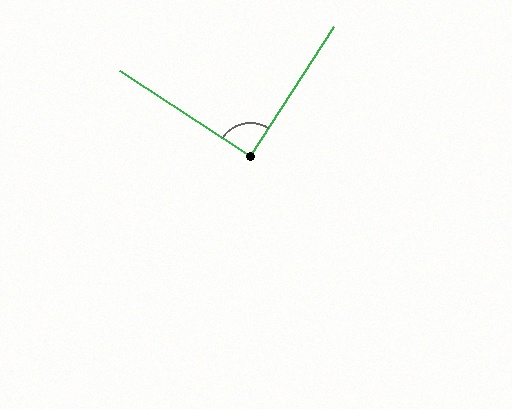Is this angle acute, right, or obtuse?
It is approximately a right angle.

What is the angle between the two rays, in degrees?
Approximately 90 degrees.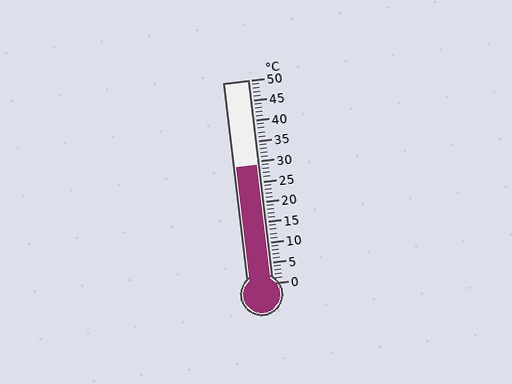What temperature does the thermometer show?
The thermometer shows approximately 29°C.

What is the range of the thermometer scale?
The thermometer scale ranges from 0°C to 50°C.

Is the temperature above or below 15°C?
The temperature is above 15°C.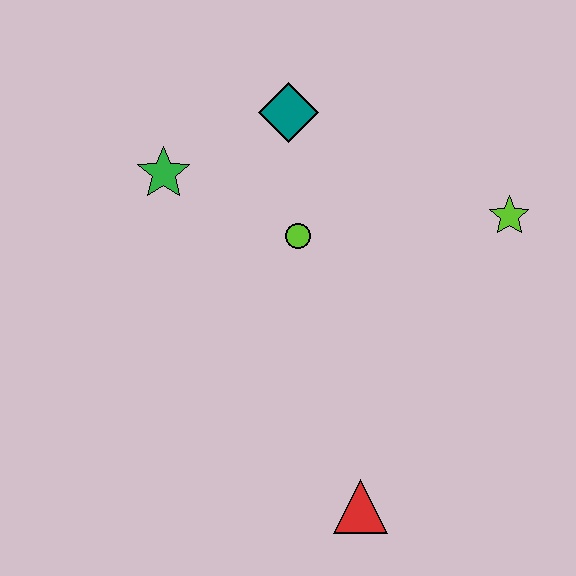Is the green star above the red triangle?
Yes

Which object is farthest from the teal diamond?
The red triangle is farthest from the teal diamond.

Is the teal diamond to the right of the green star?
Yes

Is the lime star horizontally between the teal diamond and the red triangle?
No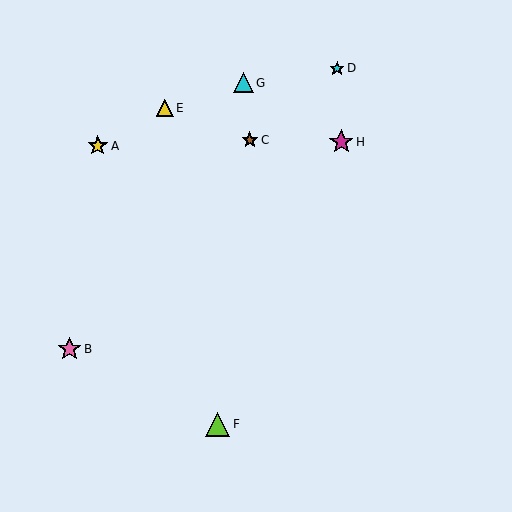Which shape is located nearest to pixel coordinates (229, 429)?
The lime triangle (labeled F) at (218, 424) is nearest to that location.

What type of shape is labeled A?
Shape A is a yellow star.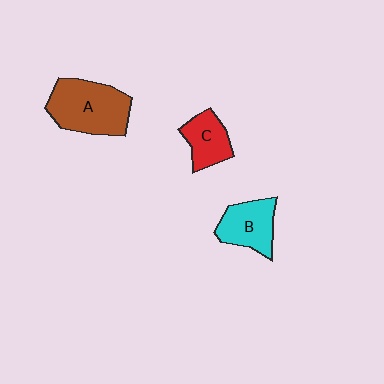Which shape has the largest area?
Shape A (brown).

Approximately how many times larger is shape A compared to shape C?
Approximately 1.8 times.